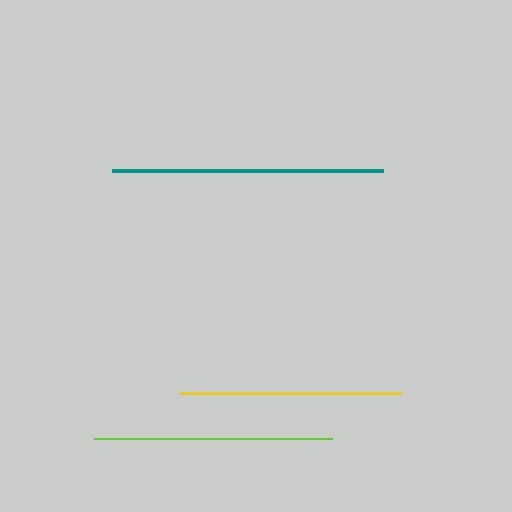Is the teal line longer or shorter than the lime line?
The teal line is longer than the lime line.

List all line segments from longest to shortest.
From longest to shortest: teal, lime, yellow.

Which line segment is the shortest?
The yellow line is the shortest at approximately 220 pixels.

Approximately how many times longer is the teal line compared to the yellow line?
The teal line is approximately 1.2 times the length of the yellow line.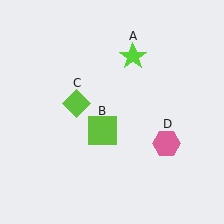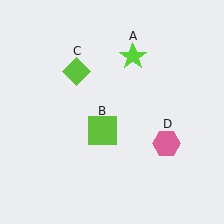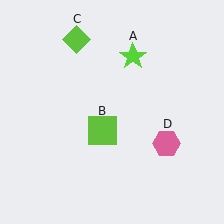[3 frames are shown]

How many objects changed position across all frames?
1 object changed position: lime diamond (object C).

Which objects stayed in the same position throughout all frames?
Lime star (object A) and lime square (object B) and pink hexagon (object D) remained stationary.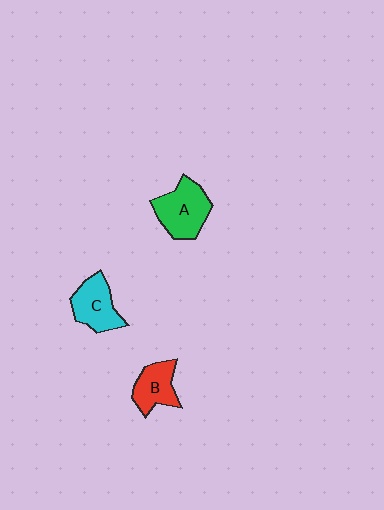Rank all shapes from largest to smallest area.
From largest to smallest: A (green), C (cyan), B (red).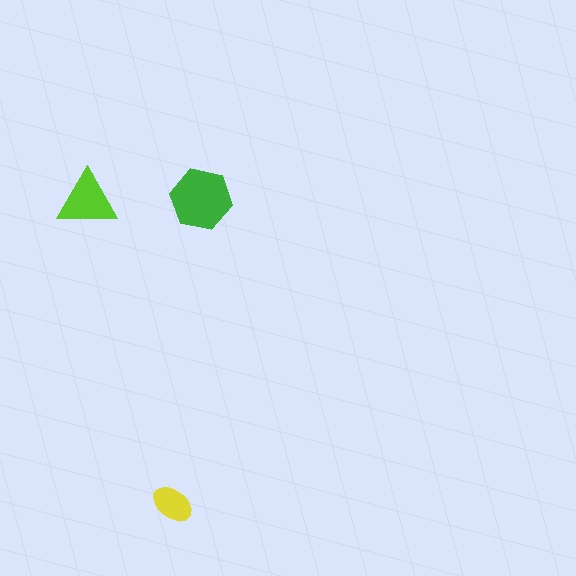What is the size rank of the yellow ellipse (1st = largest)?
3rd.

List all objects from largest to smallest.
The green hexagon, the lime triangle, the yellow ellipse.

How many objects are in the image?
There are 3 objects in the image.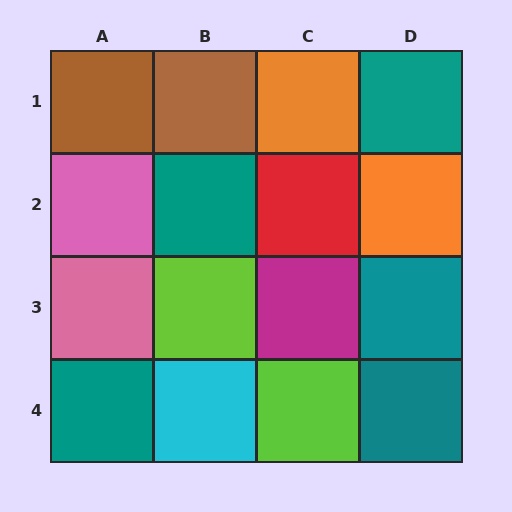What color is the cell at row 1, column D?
Teal.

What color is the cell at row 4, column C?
Lime.